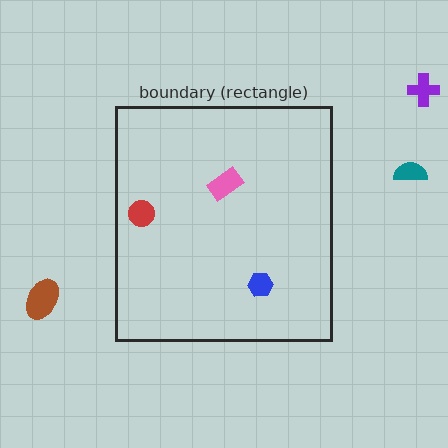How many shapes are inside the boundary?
3 inside, 3 outside.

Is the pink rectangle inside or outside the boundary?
Inside.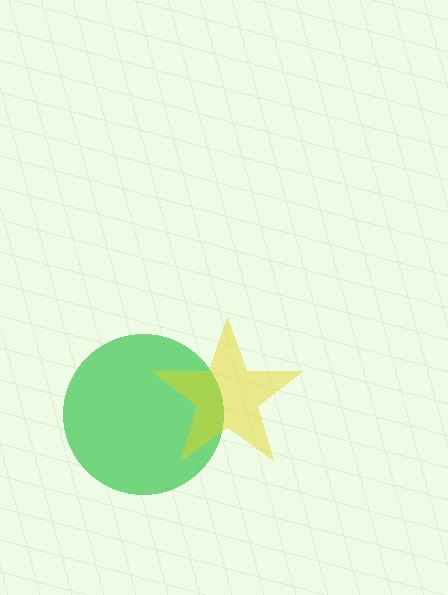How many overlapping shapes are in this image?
There are 2 overlapping shapes in the image.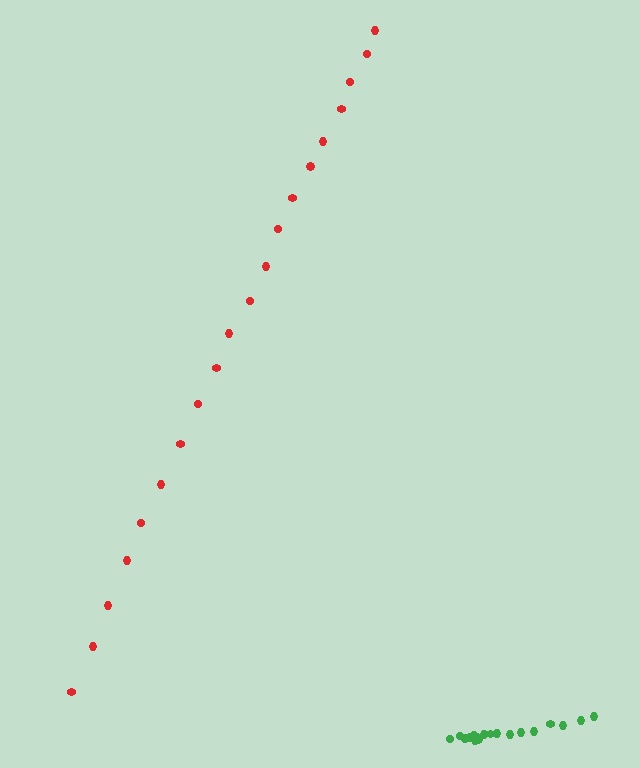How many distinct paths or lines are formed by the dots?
There are 2 distinct paths.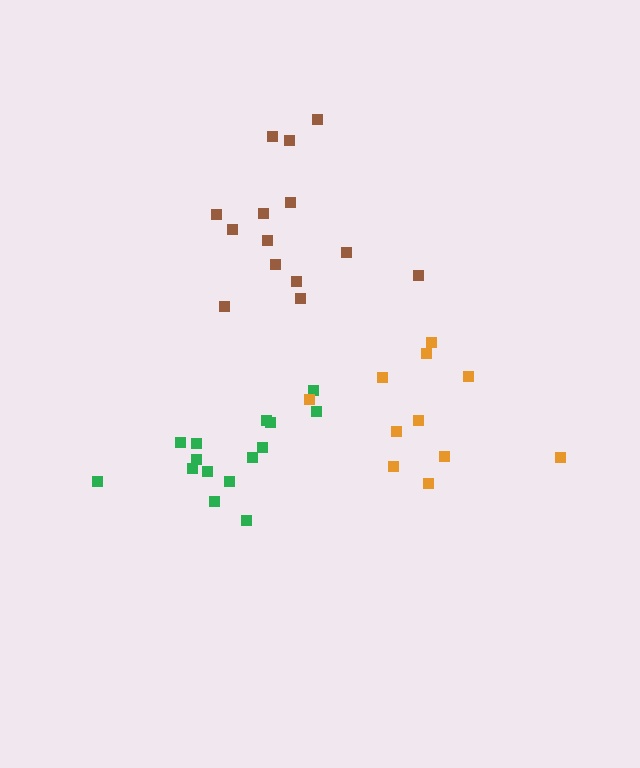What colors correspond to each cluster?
The clusters are colored: brown, green, orange.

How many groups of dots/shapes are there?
There are 3 groups.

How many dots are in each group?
Group 1: 14 dots, Group 2: 15 dots, Group 3: 11 dots (40 total).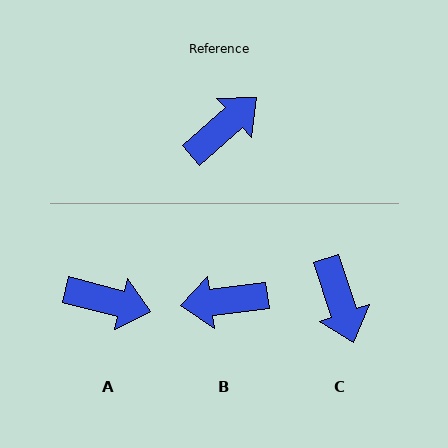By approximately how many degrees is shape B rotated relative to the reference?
Approximately 145 degrees counter-clockwise.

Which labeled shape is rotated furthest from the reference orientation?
B, about 145 degrees away.